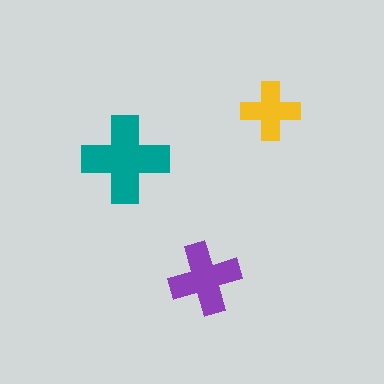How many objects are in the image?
There are 3 objects in the image.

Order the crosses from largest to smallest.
the teal one, the purple one, the yellow one.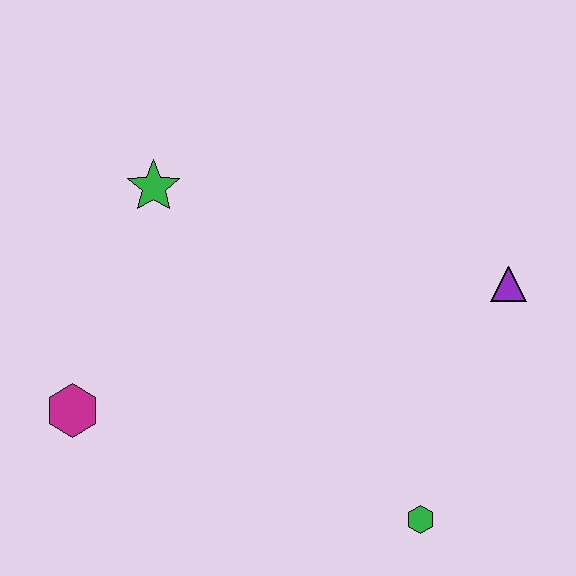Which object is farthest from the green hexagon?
The green star is farthest from the green hexagon.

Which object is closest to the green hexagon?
The purple triangle is closest to the green hexagon.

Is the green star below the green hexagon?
No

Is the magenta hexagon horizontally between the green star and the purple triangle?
No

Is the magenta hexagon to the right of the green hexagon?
No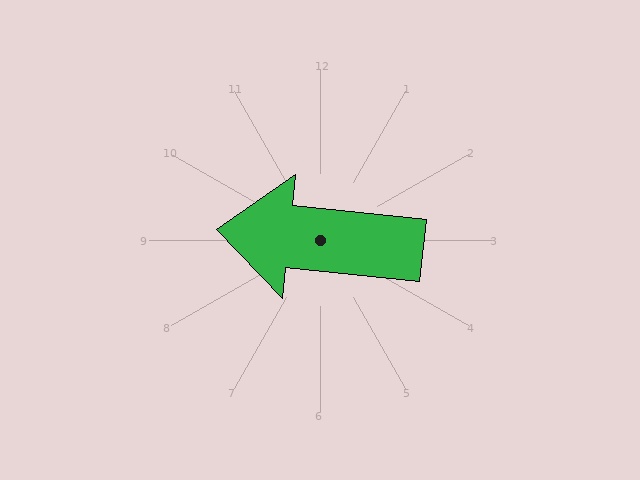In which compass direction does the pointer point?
West.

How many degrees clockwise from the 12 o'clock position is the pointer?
Approximately 276 degrees.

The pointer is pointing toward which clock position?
Roughly 9 o'clock.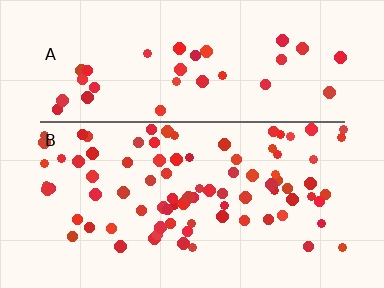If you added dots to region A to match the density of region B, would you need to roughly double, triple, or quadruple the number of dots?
Approximately double.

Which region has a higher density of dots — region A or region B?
B (the bottom).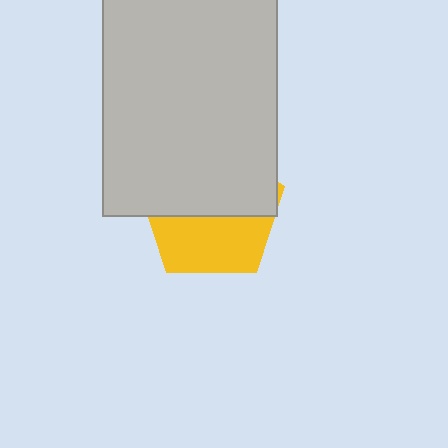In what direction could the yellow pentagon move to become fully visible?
The yellow pentagon could move down. That would shift it out from behind the light gray rectangle entirely.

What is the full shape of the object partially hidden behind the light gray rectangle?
The partially hidden object is a yellow pentagon.